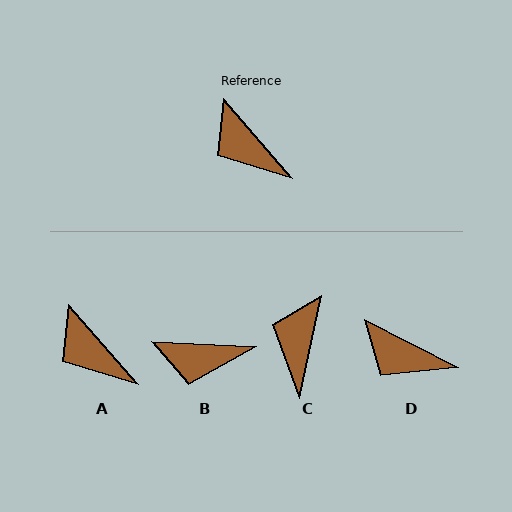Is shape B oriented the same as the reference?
No, it is off by about 46 degrees.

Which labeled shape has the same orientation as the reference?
A.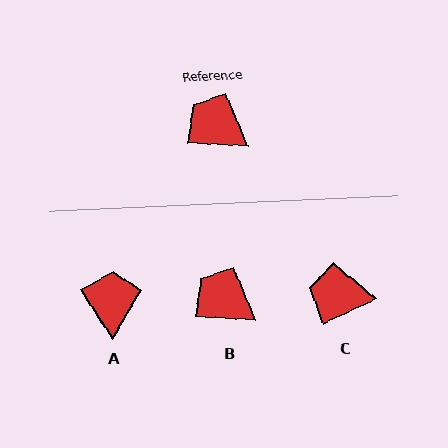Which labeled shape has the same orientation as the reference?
B.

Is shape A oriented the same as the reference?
No, it is off by about 53 degrees.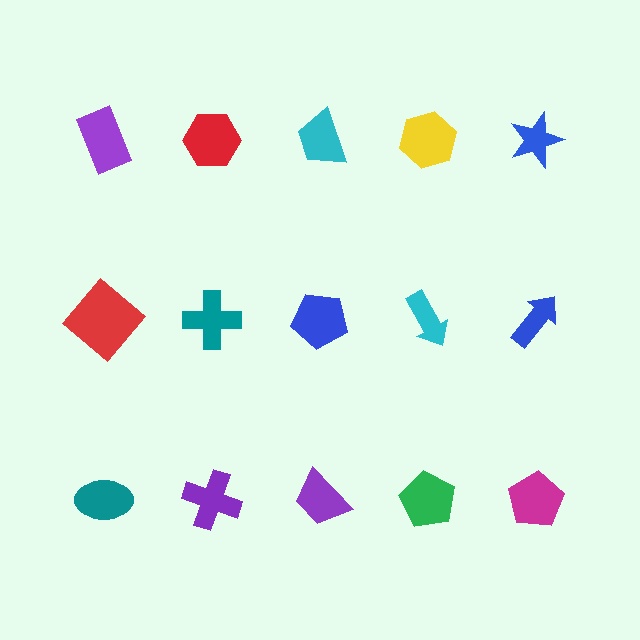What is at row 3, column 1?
A teal ellipse.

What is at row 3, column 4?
A green pentagon.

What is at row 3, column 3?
A purple trapezoid.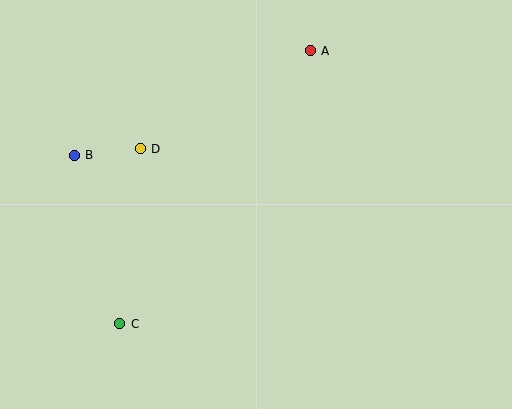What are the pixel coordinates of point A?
Point A is at (310, 51).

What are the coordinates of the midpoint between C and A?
The midpoint between C and A is at (215, 187).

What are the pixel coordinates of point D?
Point D is at (140, 149).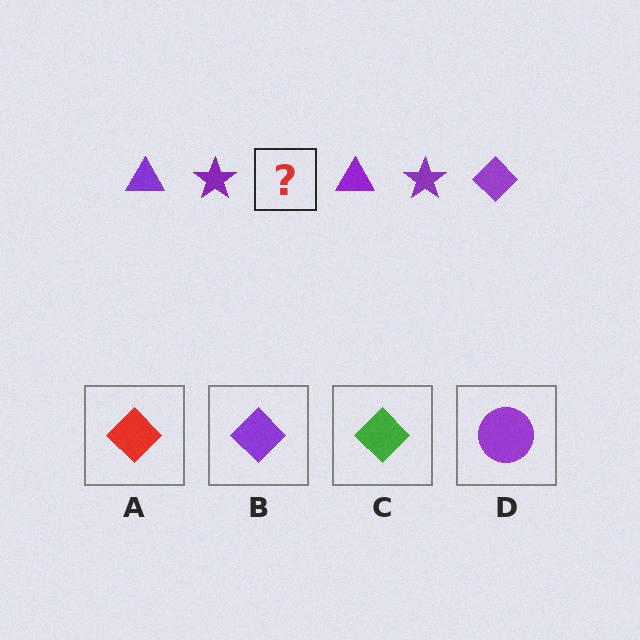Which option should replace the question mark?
Option B.